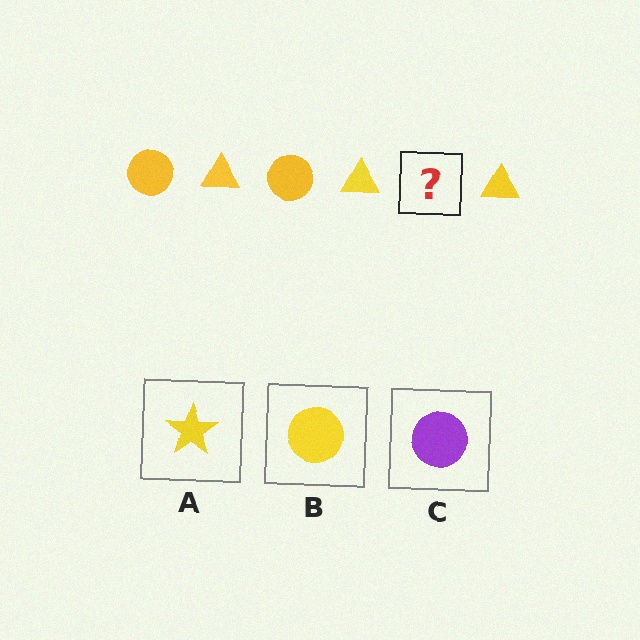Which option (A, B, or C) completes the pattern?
B.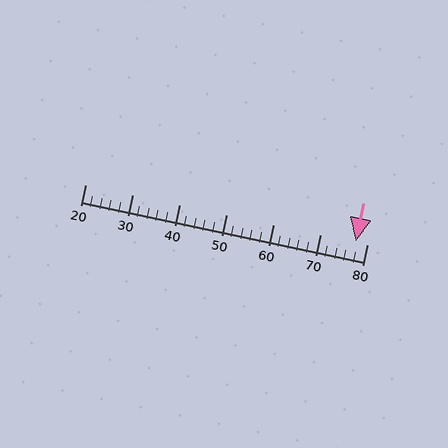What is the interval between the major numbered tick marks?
The major tick marks are spaced 10 units apart.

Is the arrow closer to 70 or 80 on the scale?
The arrow is closer to 80.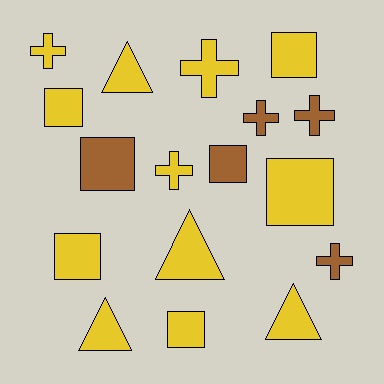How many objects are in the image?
There are 17 objects.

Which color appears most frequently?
Yellow, with 12 objects.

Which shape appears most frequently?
Square, with 7 objects.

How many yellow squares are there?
There are 5 yellow squares.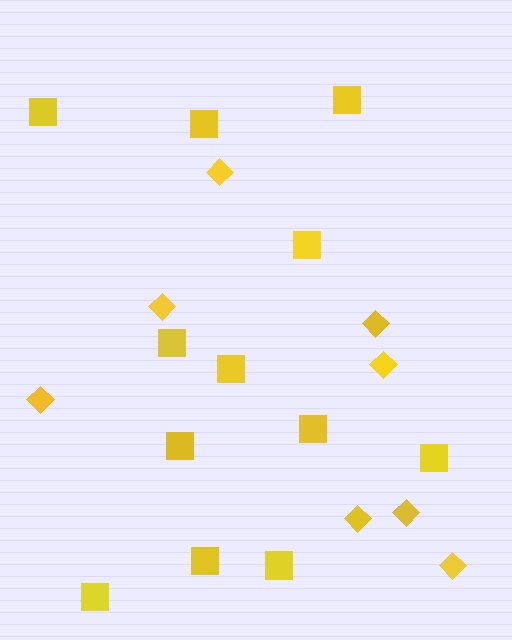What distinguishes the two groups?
There are 2 groups: one group of diamonds (8) and one group of squares (12).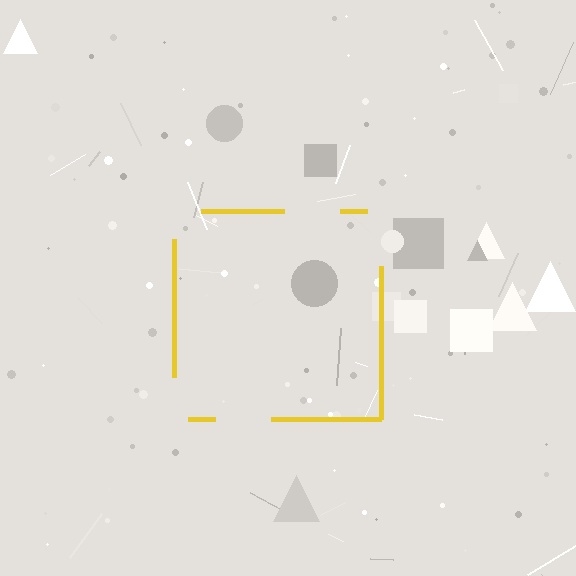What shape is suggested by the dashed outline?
The dashed outline suggests a square.